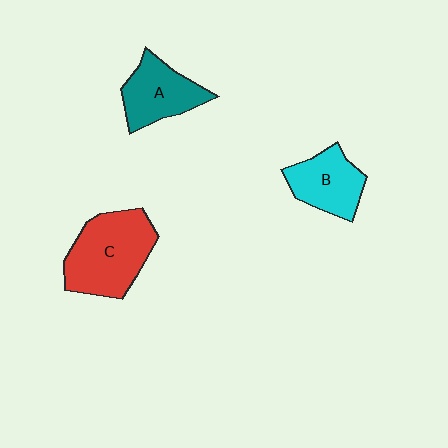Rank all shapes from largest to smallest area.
From largest to smallest: C (red), A (teal), B (cyan).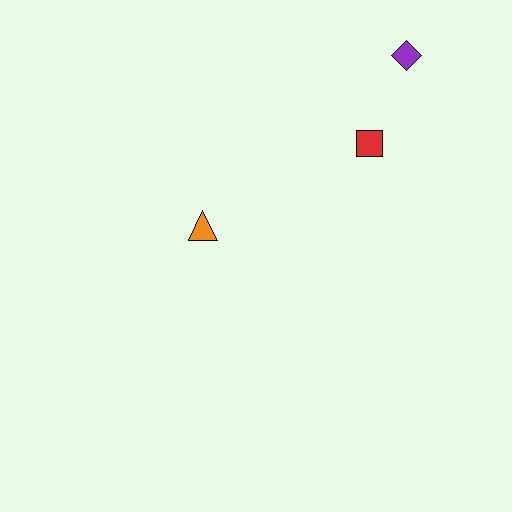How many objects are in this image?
There are 3 objects.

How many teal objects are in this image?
There are no teal objects.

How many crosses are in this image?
There are no crosses.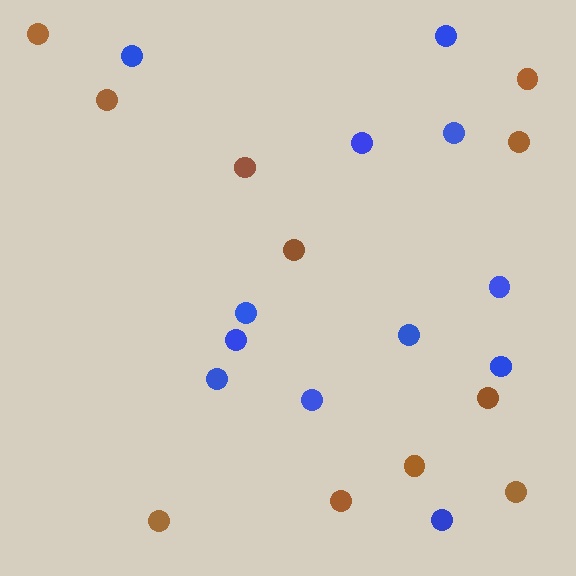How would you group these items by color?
There are 2 groups: one group of blue circles (12) and one group of brown circles (11).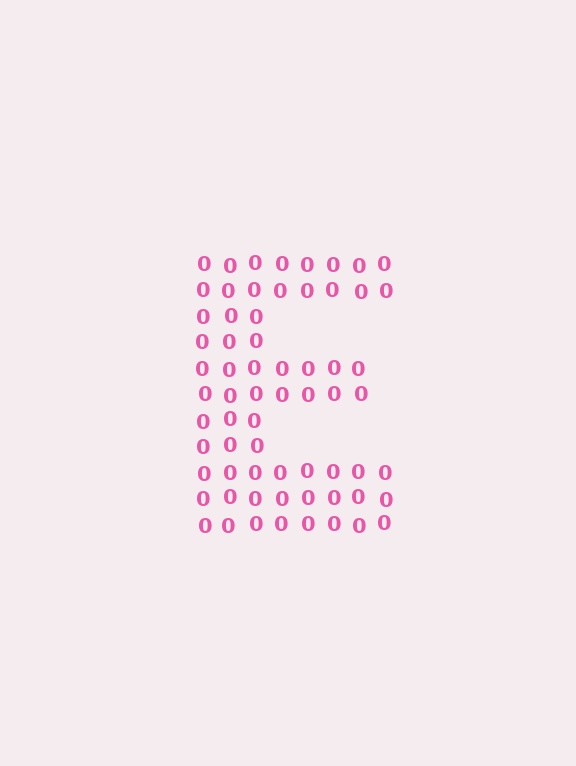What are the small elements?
The small elements are digit 0's.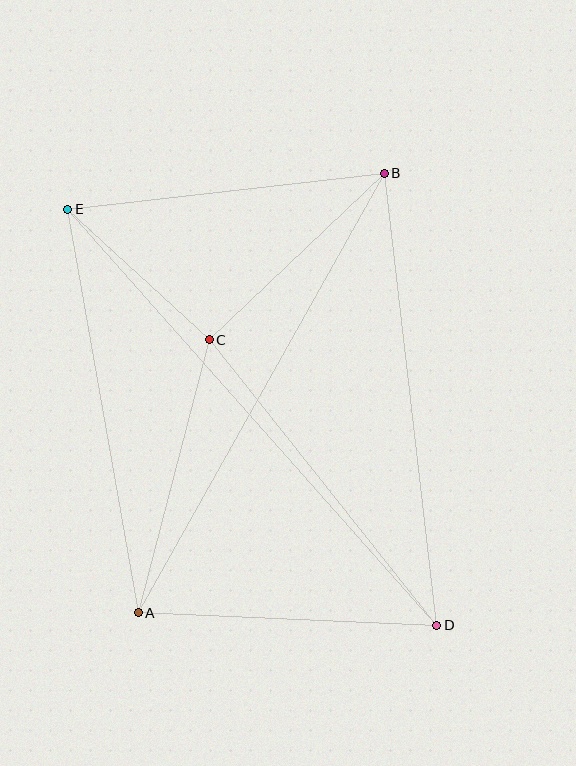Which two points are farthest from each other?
Points D and E are farthest from each other.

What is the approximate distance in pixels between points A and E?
The distance between A and E is approximately 410 pixels.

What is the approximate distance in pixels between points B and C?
The distance between B and C is approximately 242 pixels.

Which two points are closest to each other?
Points C and E are closest to each other.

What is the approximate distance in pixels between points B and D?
The distance between B and D is approximately 455 pixels.